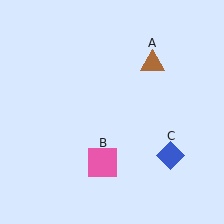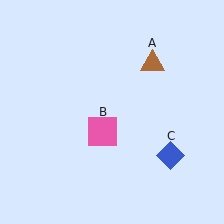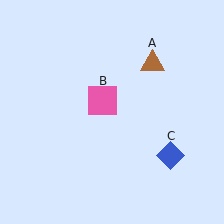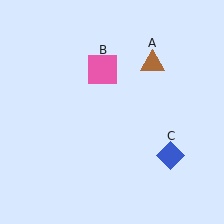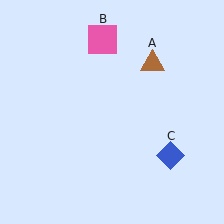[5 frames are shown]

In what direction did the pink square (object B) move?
The pink square (object B) moved up.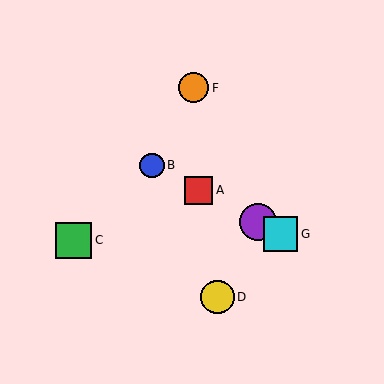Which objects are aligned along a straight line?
Objects A, B, E, G are aligned along a straight line.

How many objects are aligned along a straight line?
4 objects (A, B, E, G) are aligned along a straight line.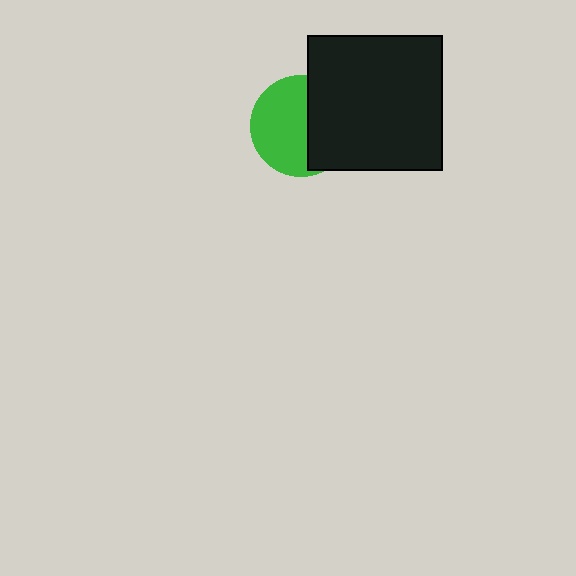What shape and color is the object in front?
The object in front is a black square.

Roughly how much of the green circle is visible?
About half of it is visible (roughly 59%).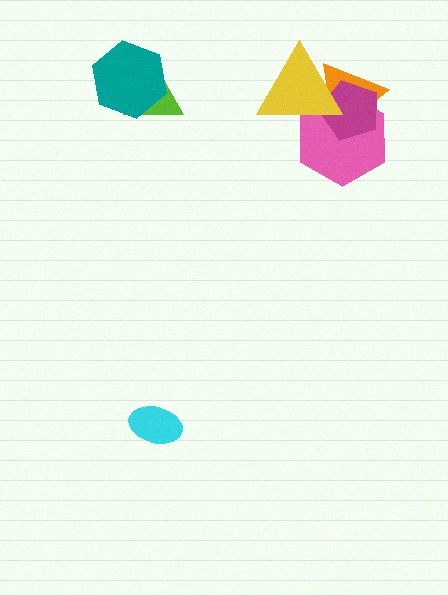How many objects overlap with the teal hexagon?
1 object overlaps with the teal hexagon.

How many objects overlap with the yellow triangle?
3 objects overlap with the yellow triangle.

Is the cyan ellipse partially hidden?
No, no other shape covers it.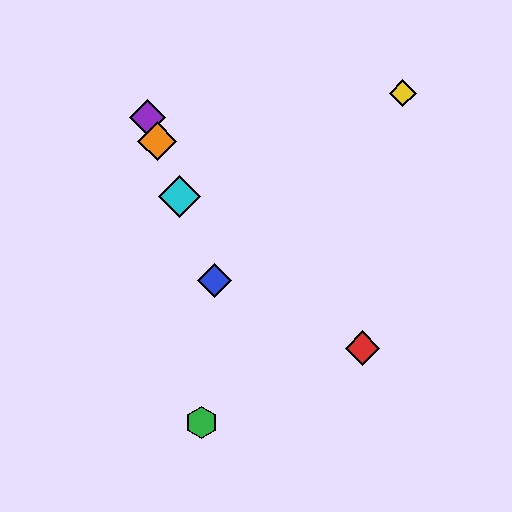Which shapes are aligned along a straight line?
The blue diamond, the purple diamond, the orange diamond, the cyan diamond are aligned along a straight line.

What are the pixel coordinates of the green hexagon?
The green hexagon is at (201, 423).